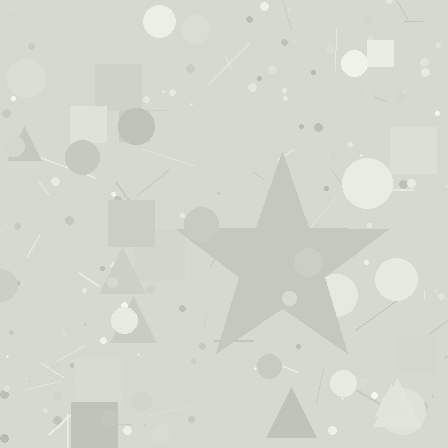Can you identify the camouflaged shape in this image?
The camouflaged shape is a star.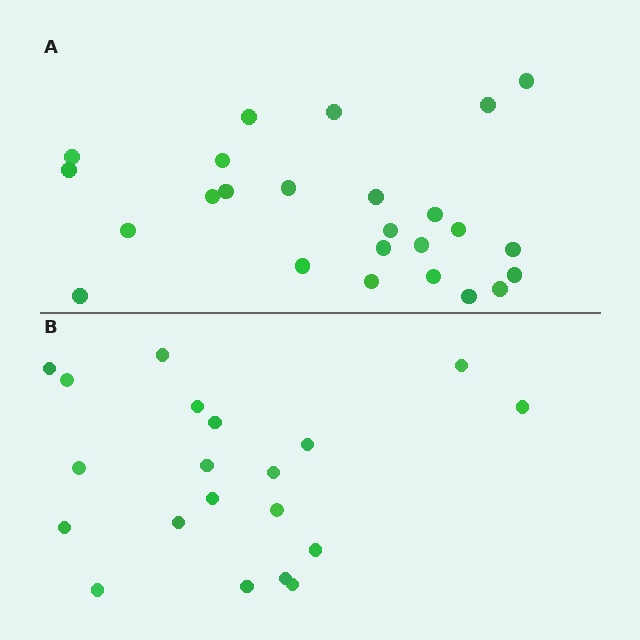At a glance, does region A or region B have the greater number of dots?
Region A (the top region) has more dots.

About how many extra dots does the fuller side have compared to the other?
Region A has about 5 more dots than region B.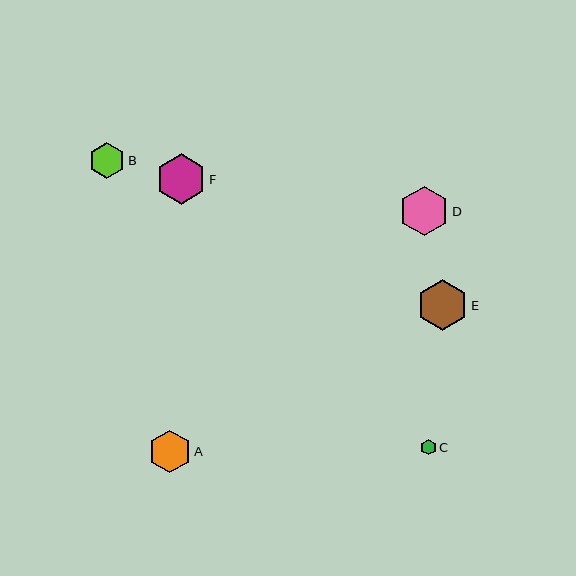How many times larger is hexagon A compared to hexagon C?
Hexagon A is approximately 2.8 times the size of hexagon C.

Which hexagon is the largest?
Hexagon E is the largest with a size of approximately 51 pixels.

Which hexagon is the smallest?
Hexagon C is the smallest with a size of approximately 15 pixels.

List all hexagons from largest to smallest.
From largest to smallest: E, F, D, A, B, C.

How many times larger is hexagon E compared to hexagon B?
Hexagon E is approximately 1.4 times the size of hexagon B.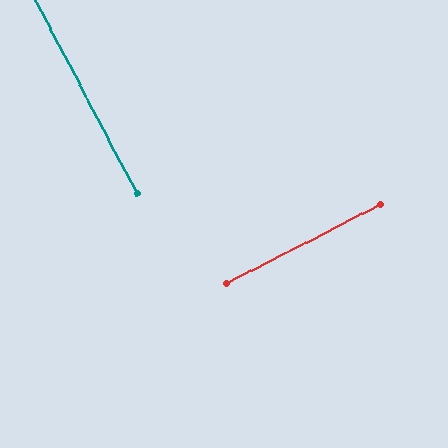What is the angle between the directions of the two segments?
Approximately 89 degrees.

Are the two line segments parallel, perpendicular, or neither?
Perpendicular — they meet at approximately 89°.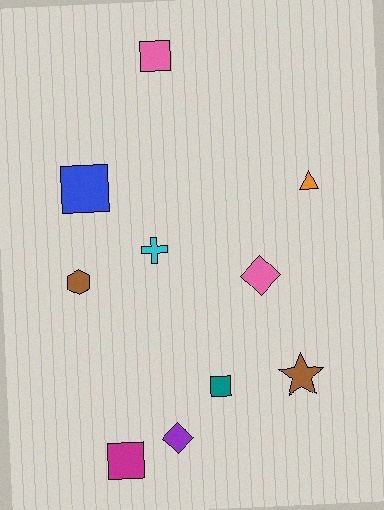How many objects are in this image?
There are 10 objects.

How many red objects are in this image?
There are no red objects.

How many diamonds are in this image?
There are 2 diamonds.